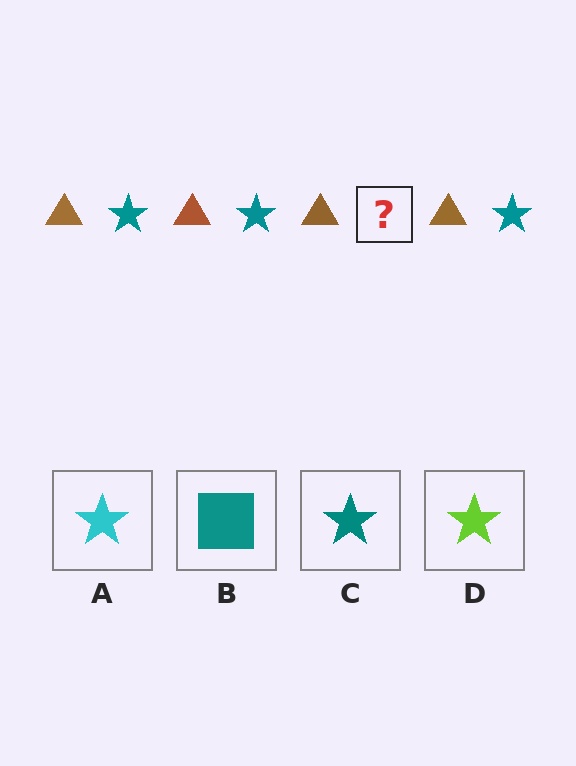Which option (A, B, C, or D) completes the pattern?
C.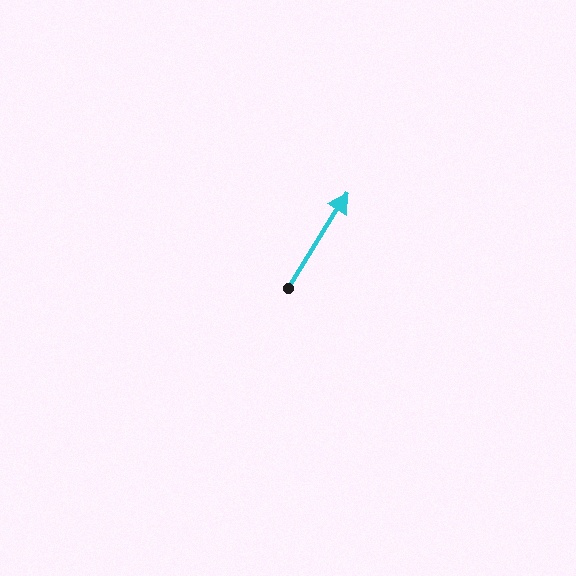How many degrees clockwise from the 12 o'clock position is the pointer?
Approximately 32 degrees.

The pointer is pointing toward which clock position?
Roughly 1 o'clock.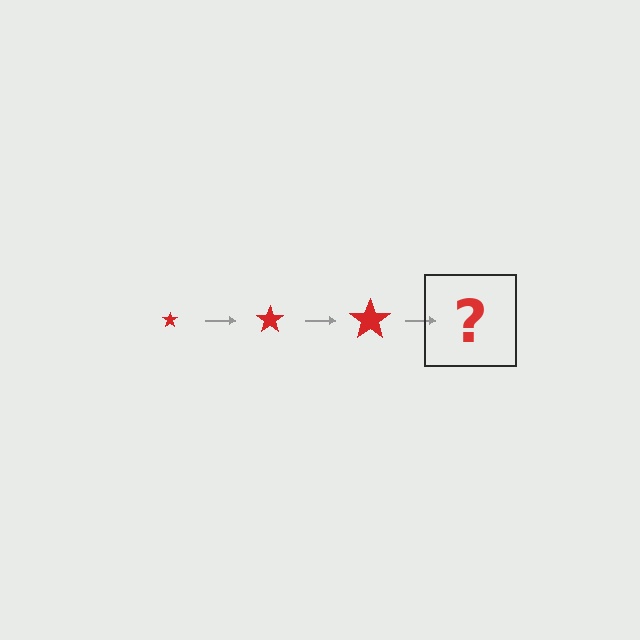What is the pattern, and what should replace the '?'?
The pattern is that the star gets progressively larger each step. The '?' should be a red star, larger than the previous one.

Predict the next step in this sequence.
The next step is a red star, larger than the previous one.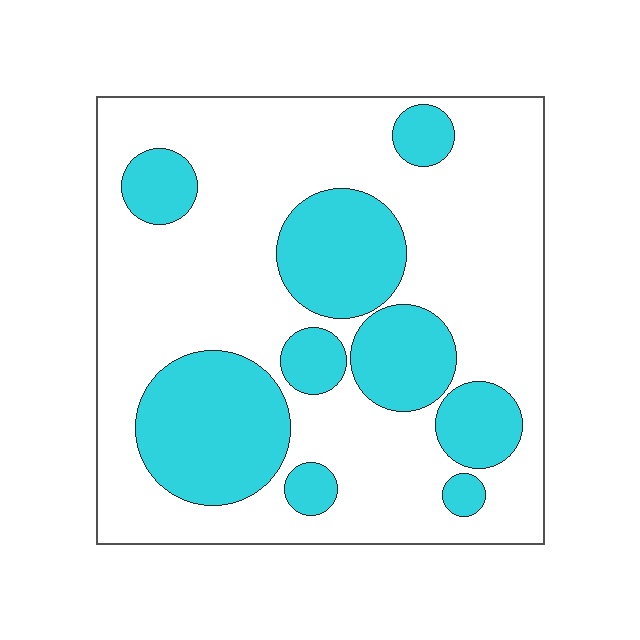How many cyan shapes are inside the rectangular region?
9.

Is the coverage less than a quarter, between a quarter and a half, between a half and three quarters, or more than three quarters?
Between a quarter and a half.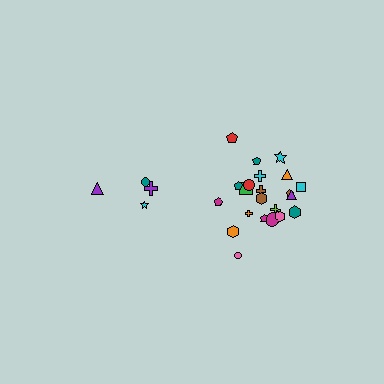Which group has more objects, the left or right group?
The right group.